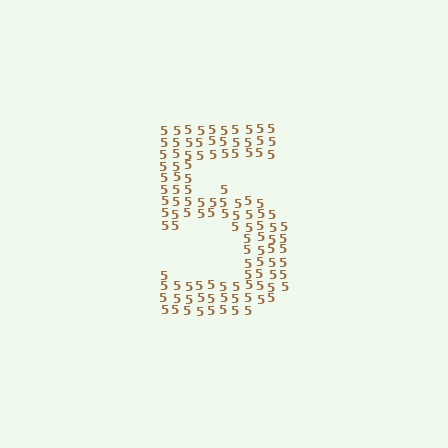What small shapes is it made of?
It is made of small digit 5's.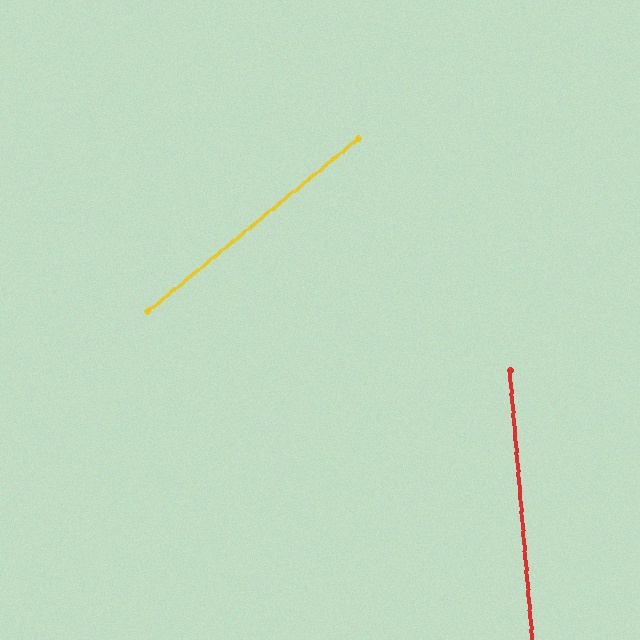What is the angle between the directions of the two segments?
Approximately 55 degrees.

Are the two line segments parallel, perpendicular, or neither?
Neither parallel nor perpendicular — they differ by about 55°.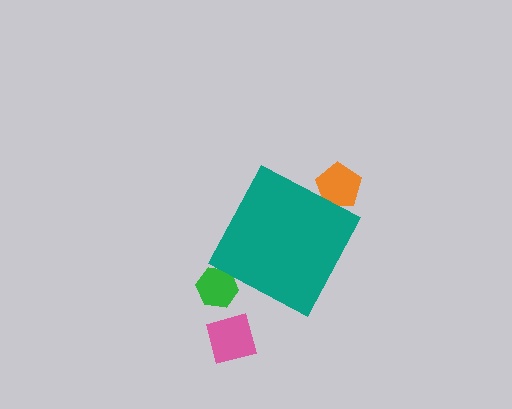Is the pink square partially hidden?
No, the pink square is fully visible.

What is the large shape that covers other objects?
A teal diamond.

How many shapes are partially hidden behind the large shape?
2 shapes are partially hidden.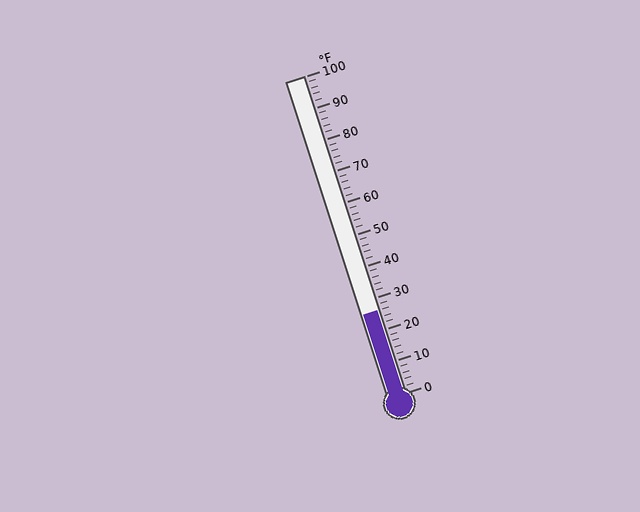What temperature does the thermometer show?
The thermometer shows approximately 26°F.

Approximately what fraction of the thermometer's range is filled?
The thermometer is filled to approximately 25% of its range.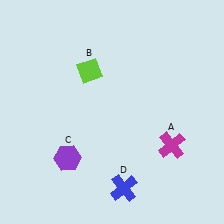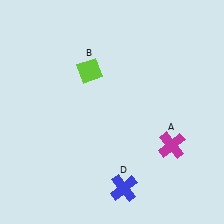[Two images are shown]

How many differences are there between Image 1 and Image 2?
There is 1 difference between the two images.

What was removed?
The purple hexagon (C) was removed in Image 2.